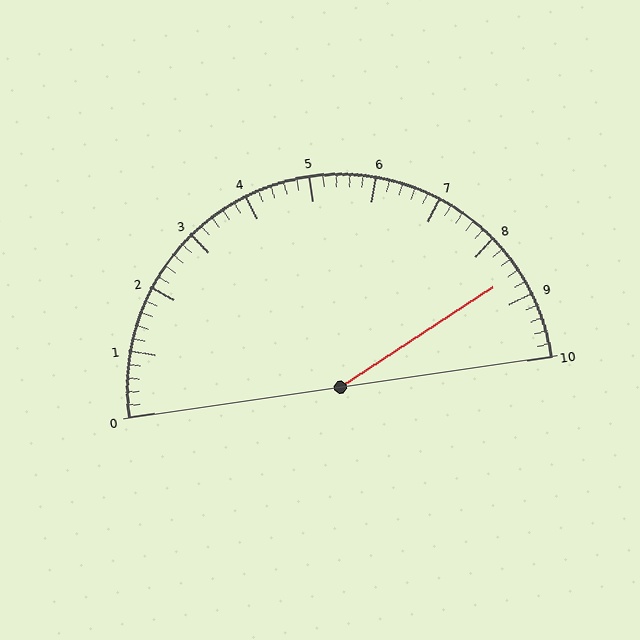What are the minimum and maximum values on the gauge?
The gauge ranges from 0 to 10.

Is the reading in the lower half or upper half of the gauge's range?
The reading is in the upper half of the range (0 to 10).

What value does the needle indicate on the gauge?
The needle indicates approximately 8.6.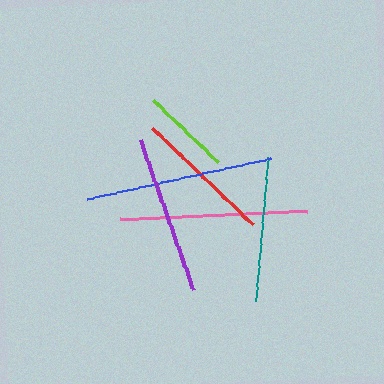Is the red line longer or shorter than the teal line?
The teal line is longer than the red line.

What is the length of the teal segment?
The teal segment is approximately 144 pixels long.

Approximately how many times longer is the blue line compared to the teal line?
The blue line is approximately 1.3 times the length of the teal line.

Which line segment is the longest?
The blue line is the longest at approximately 188 pixels.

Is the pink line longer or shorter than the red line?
The pink line is longer than the red line.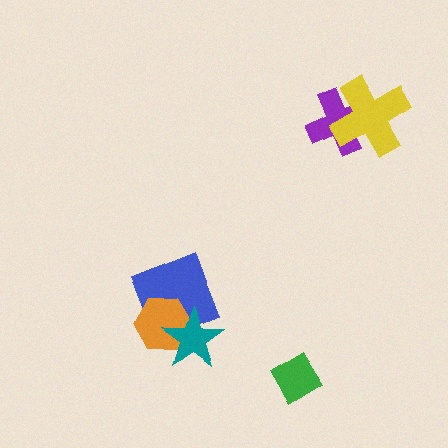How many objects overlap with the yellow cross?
1 object overlaps with the yellow cross.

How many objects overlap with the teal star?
2 objects overlap with the teal star.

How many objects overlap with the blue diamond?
2 objects overlap with the blue diamond.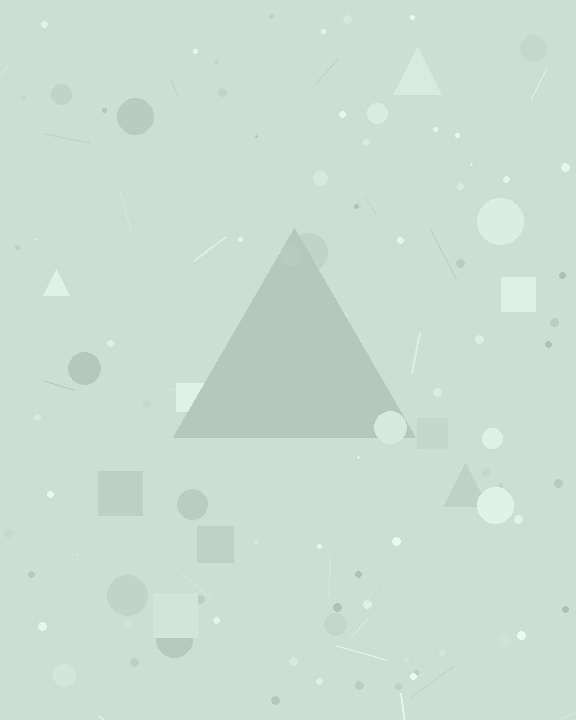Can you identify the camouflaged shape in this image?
The camouflaged shape is a triangle.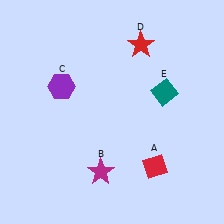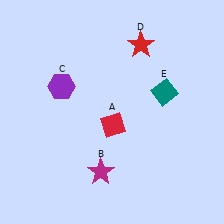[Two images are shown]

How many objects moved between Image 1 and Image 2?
1 object moved between the two images.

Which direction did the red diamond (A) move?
The red diamond (A) moved left.